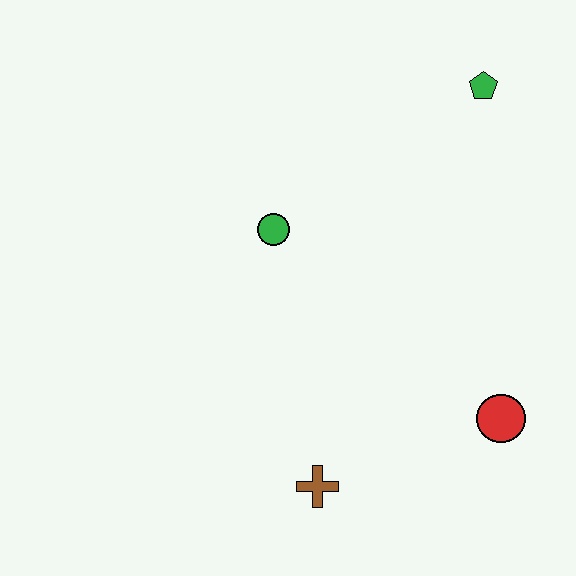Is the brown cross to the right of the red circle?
No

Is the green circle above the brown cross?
Yes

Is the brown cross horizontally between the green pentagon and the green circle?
Yes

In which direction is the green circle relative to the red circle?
The green circle is to the left of the red circle.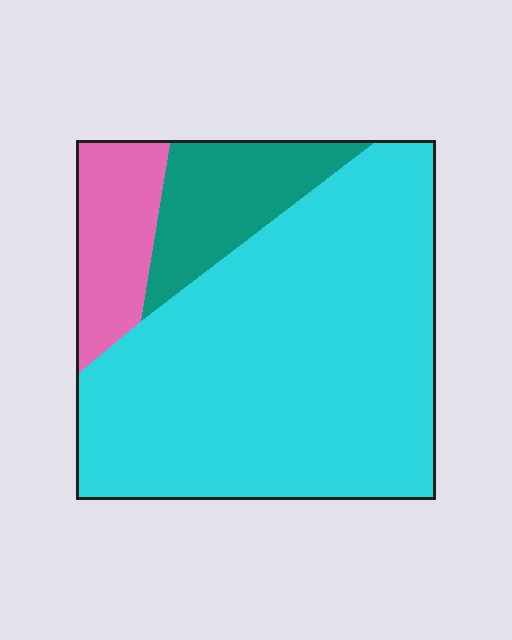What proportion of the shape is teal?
Teal covers 14% of the shape.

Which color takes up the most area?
Cyan, at roughly 75%.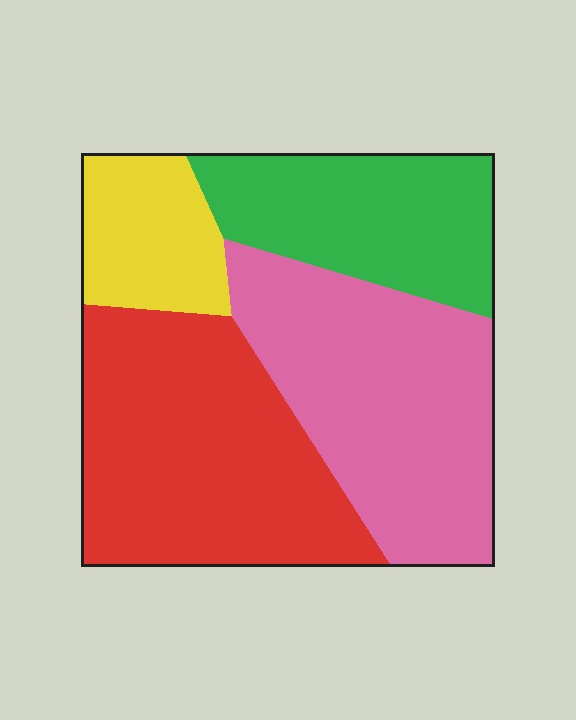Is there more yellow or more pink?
Pink.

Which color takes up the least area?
Yellow, at roughly 10%.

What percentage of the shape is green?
Green takes up less than a quarter of the shape.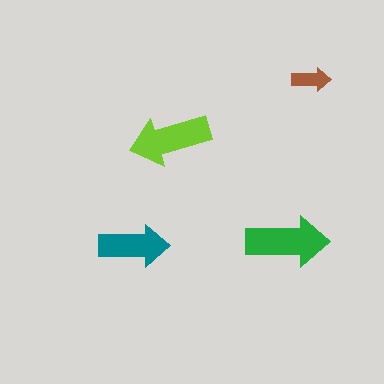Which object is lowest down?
The teal arrow is bottommost.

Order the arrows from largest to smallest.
the green one, the lime one, the teal one, the brown one.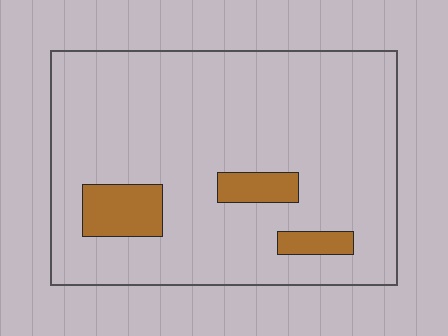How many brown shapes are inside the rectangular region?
3.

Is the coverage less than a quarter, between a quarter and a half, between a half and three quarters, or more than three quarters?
Less than a quarter.